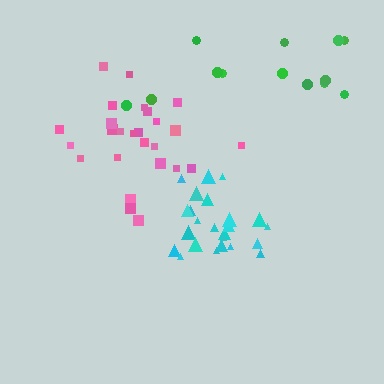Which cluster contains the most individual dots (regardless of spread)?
Pink (26).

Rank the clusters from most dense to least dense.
cyan, pink, green.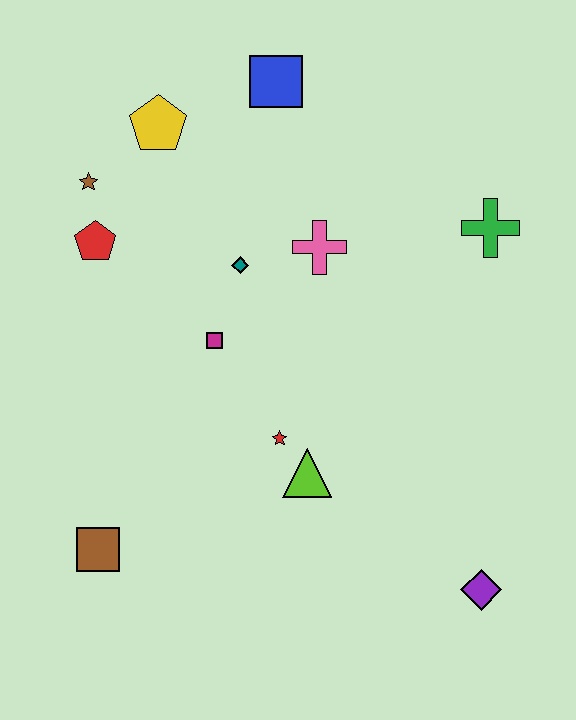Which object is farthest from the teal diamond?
The purple diamond is farthest from the teal diamond.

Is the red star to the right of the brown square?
Yes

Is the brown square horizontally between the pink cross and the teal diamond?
No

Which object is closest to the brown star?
The red pentagon is closest to the brown star.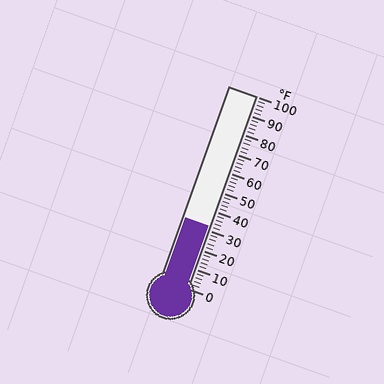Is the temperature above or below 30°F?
The temperature is above 30°F.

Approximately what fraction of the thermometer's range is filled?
The thermometer is filled to approximately 30% of its range.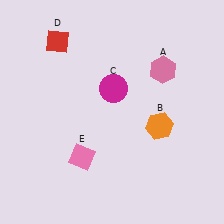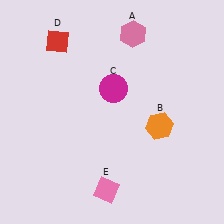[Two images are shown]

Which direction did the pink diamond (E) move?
The pink diamond (E) moved down.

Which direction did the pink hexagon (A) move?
The pink hexagon (A) moved up.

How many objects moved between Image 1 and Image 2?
2 objects moved between the two images.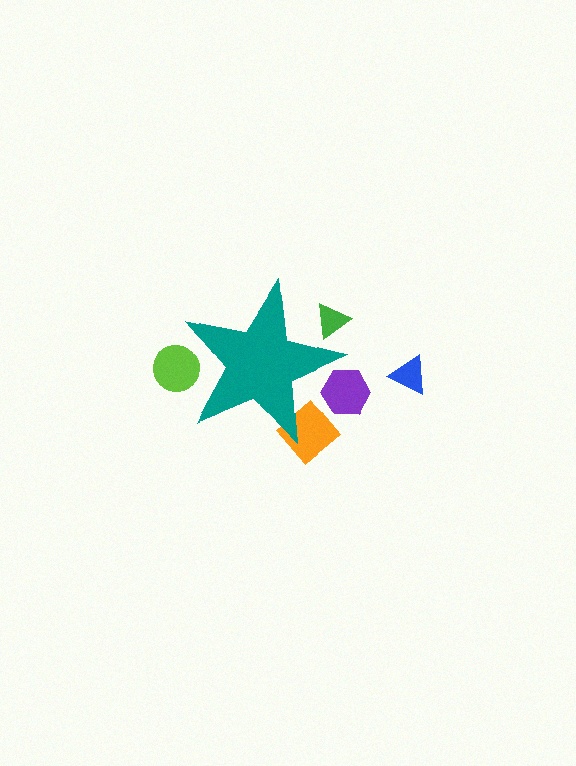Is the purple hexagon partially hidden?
Yes, the purple hexagon is partially hidden behind the teal star.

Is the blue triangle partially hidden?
No, the blue triangle is fully visible.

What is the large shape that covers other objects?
A teal star.